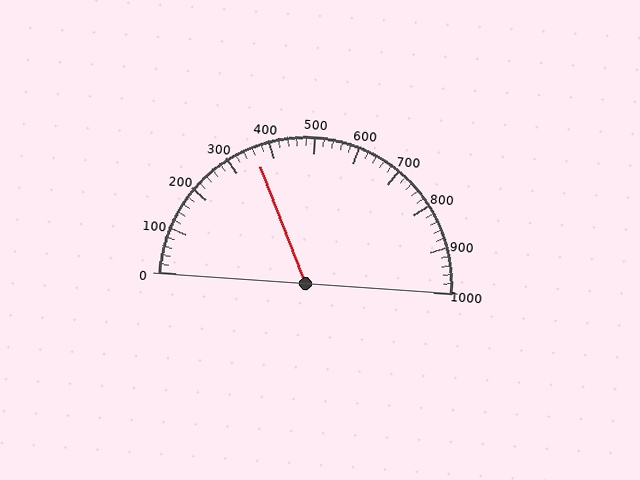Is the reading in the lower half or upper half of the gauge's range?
The reading is in the lower half of the range (0 to 1000).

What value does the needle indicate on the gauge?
The needle indicates approximately 360.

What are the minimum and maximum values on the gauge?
The gauge ranges from 0 to 1000.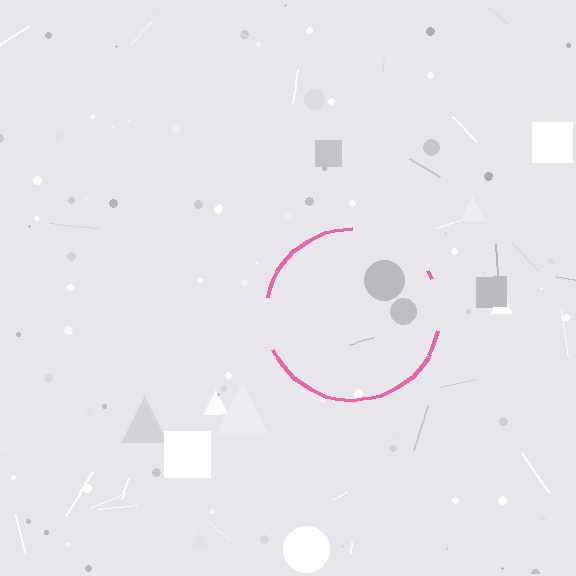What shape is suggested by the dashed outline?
The dashed outline suggests a circle.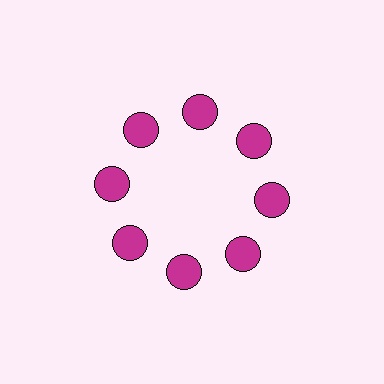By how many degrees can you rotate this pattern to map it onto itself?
The pattern maps onto itself every 45 degrees of rotation.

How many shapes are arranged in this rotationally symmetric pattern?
There are 8 shapes, arranged in 8 groups of 1.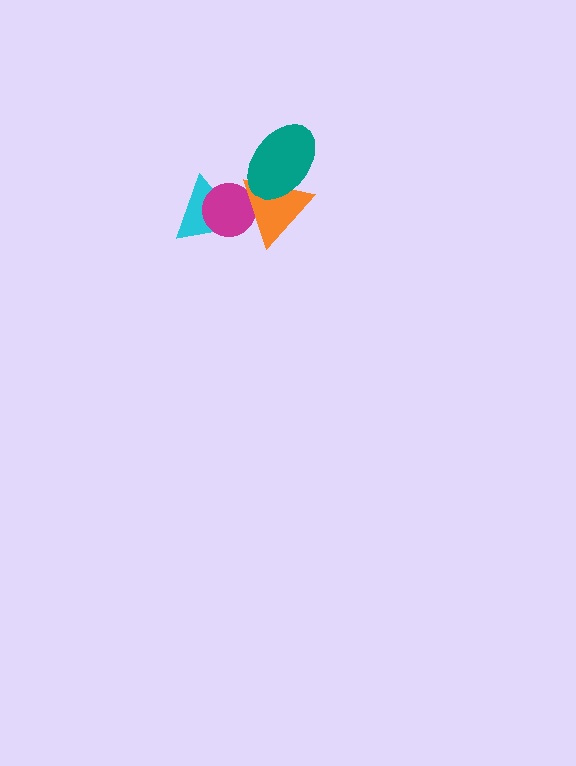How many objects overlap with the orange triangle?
3 objects overlap with the orange triangle.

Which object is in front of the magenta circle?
The orange triangle is in front of the magenta circle.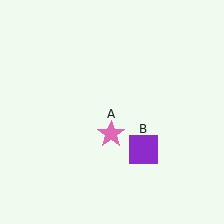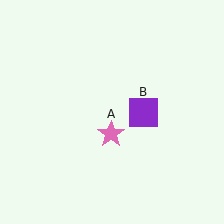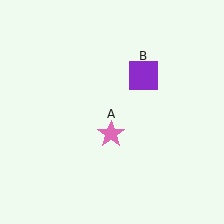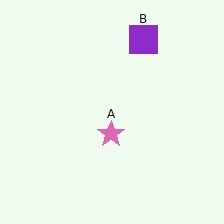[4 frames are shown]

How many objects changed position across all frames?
1 object changed position: purple square (object B).